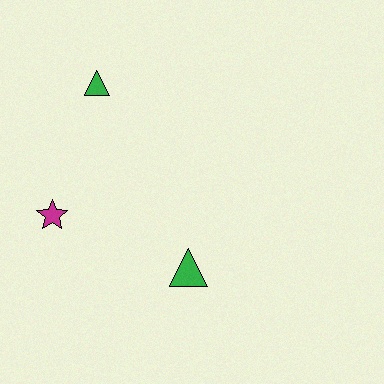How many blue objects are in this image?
There are no blue objects.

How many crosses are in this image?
There are no crosses.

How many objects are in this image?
There are 3 objects.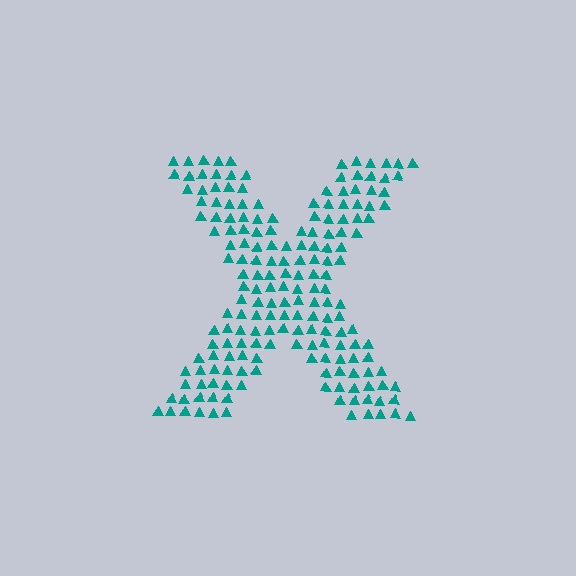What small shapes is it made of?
It is made of small triangles.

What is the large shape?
The large shape is the letter X.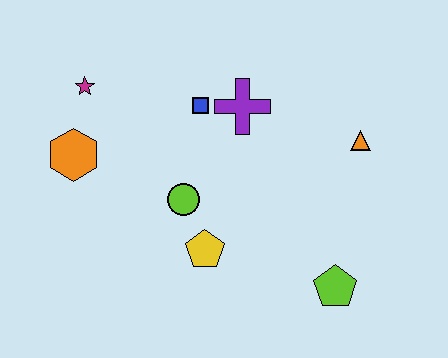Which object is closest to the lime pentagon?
The yellow pentagon is closest to the lime pentagon.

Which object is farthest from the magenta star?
The lime pentagon is farthest from the magenta star.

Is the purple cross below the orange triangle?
No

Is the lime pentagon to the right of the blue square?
Yes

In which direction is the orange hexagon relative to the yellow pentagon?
The orange hexagon is to the left of the yellow pentagon.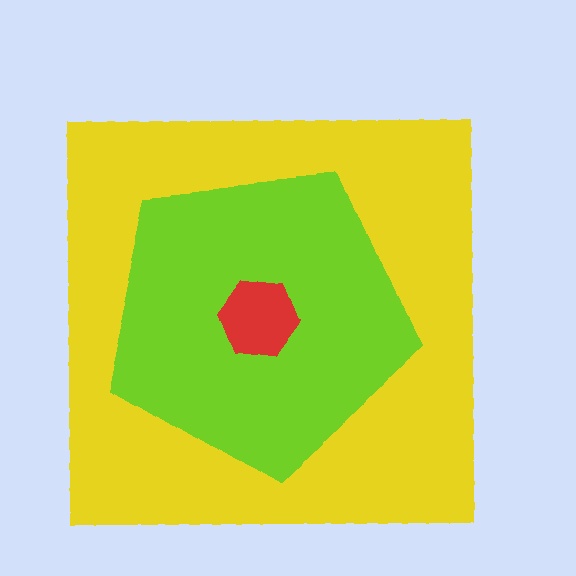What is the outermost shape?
The yellow square.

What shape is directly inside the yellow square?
The lime pentagon.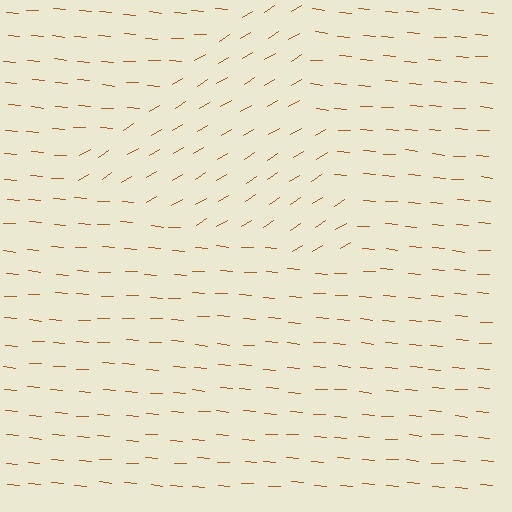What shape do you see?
I see a triangle.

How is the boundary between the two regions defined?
The boundary is defined purely by a change in line orientation (approximately 36 degrees difference). All lines are the same color and thickness.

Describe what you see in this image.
The image is filled with small brown line segments. A triangle region in the image has lines oriented differently from the surrounding lines, creating a visible texture boundary.